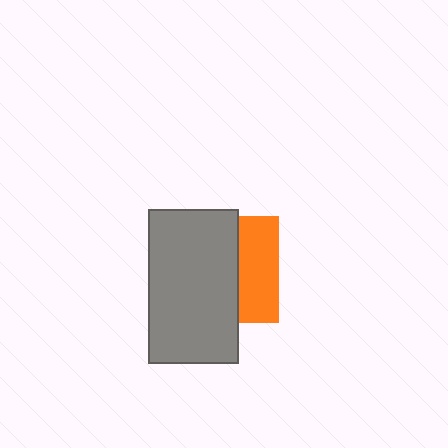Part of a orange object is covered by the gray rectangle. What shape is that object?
It is a square.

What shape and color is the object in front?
The object in front is a gray rectangle.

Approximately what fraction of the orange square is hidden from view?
Roughly 63% of the orange square is hidden behind the gray rectangle.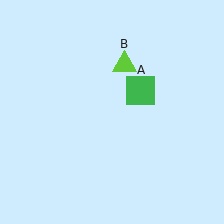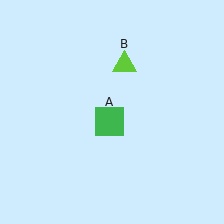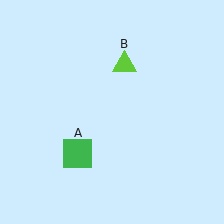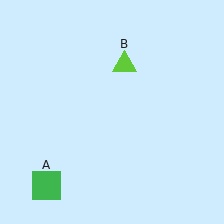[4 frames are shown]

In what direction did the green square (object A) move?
The green square (object A) moved down and to the left.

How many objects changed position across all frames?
1 object changed position: green square (object A).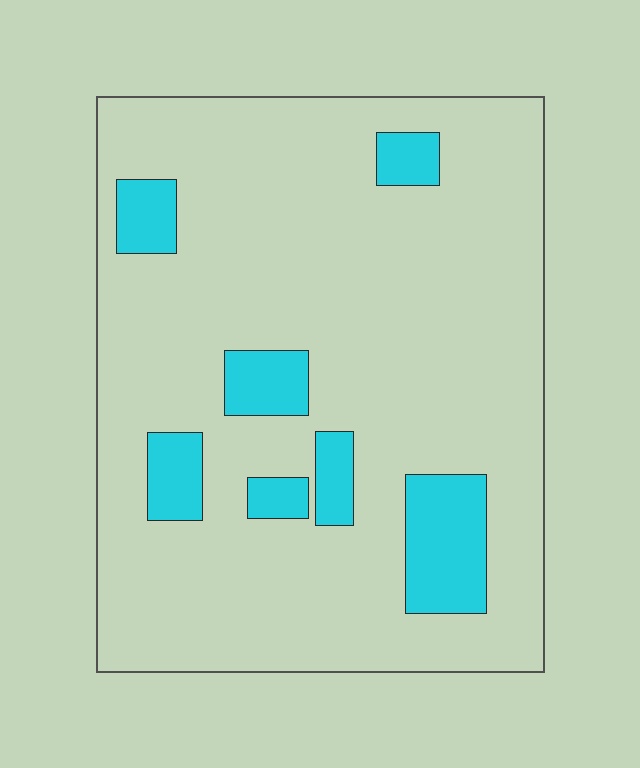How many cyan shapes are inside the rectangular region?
7.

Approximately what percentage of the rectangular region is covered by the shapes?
Approximately 15%.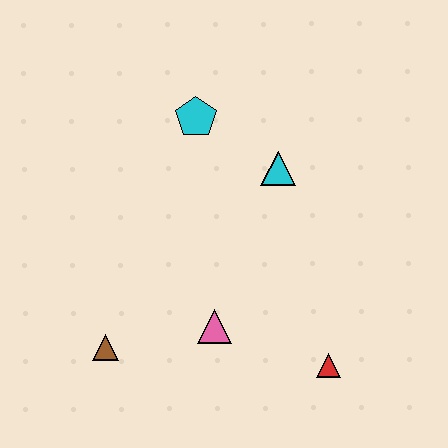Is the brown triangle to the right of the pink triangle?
No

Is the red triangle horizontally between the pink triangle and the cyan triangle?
No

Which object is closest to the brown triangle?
The pink triangle is closest to the brown triangle.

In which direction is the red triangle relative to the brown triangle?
The red triangle is to the right of the brown triangle.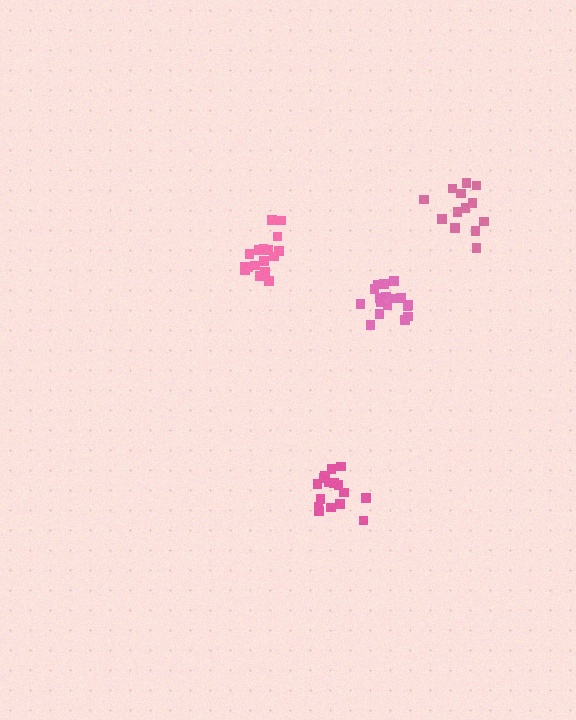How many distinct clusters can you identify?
There are 4 distinct clusters.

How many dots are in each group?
Group 1: 13 dots, Group 2: 17 dots, Group 3: 16 dots, Group 4: 17 dots (63 total).